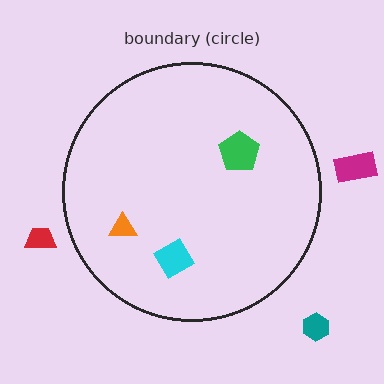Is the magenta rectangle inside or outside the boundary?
Outside.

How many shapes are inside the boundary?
3 inside, 3 outside.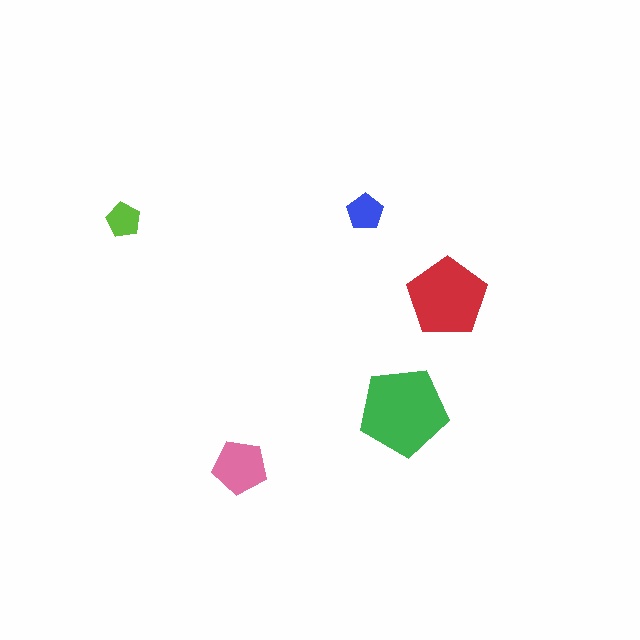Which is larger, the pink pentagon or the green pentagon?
The green one.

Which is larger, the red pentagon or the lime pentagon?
The red one.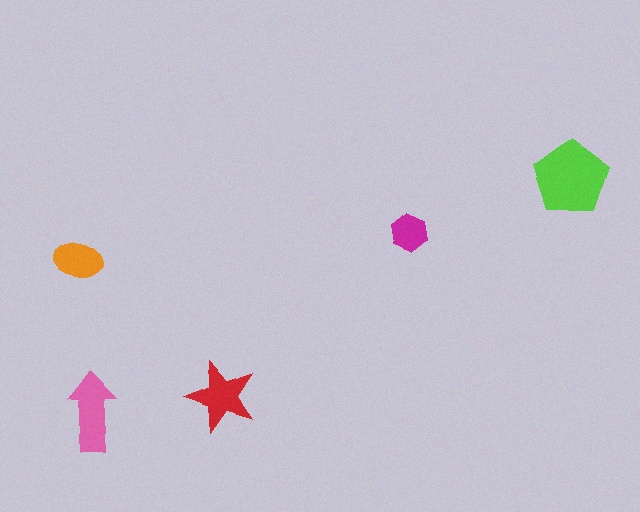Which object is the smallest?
The magenta hexagon.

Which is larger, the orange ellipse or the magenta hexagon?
The orange ellipse.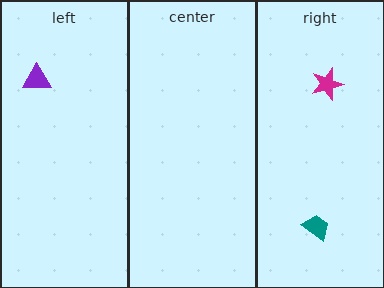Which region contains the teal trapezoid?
The right region.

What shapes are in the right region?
The teal trapezoid, the magenta star.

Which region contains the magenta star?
The right region.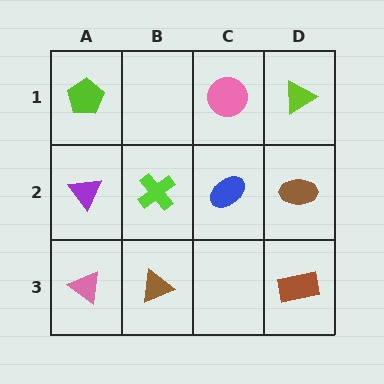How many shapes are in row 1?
3 shapes.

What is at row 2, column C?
A blue ellipse.